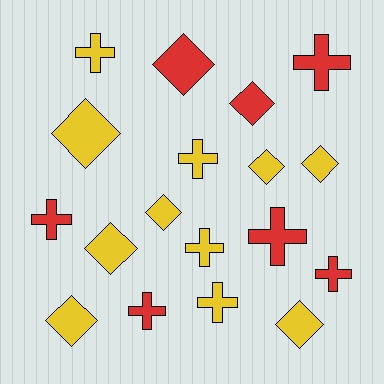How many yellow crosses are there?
There are 4 yellow crosses.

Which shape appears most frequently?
Cross, with 9 objects.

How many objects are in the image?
There are 18 objects.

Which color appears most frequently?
Yellow, with 11 objects.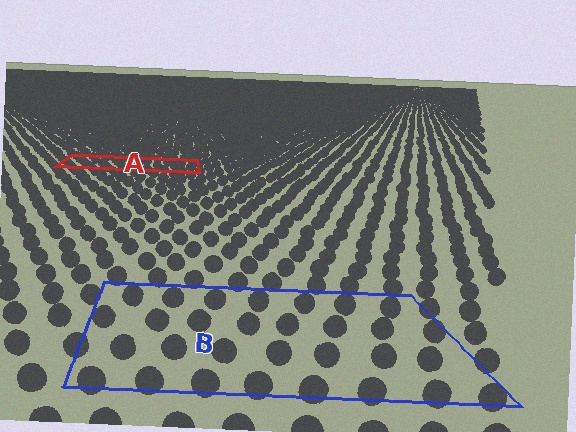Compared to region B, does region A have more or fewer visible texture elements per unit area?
Region A has more texture elements per unit area — they are packed more densely because it is farther away.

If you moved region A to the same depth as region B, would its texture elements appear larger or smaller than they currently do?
They would appear larger. At a closer depth, the same texture elements are projected at a bigger on-screen size.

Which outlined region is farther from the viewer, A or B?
Region A is farther from the viewer — the texture elements inside it appear smaller and more densely packed.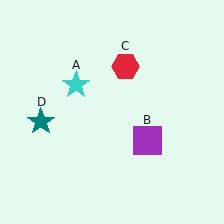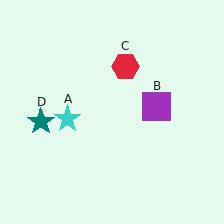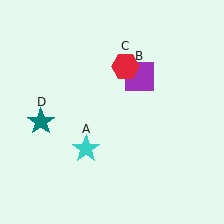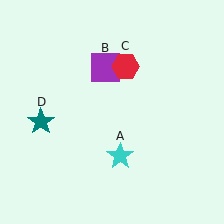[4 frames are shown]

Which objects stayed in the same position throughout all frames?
Red hexagon (object C) and teal star (object D) remained stationary.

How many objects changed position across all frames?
2 objects changed position: cyan star (object A), purple square (object B).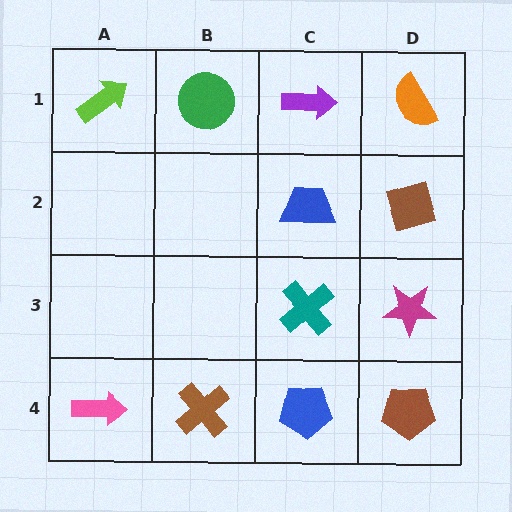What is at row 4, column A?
A pink arrow.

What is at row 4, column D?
A brown pentagon.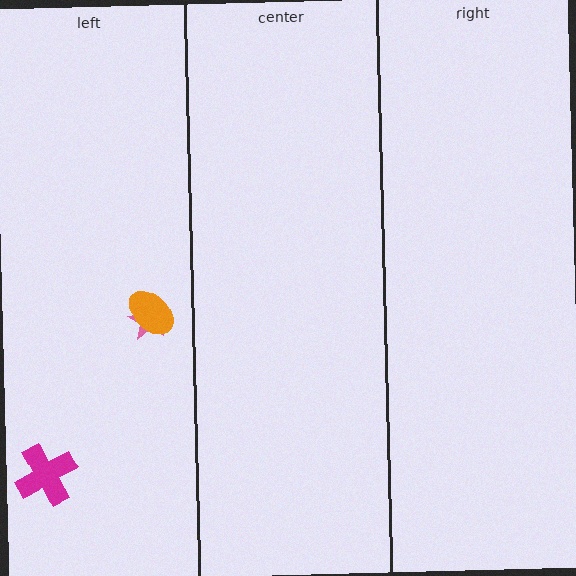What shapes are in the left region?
The magenta cross, the pink star, the orange ellipse.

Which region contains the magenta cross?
The left region.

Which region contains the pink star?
The left region.